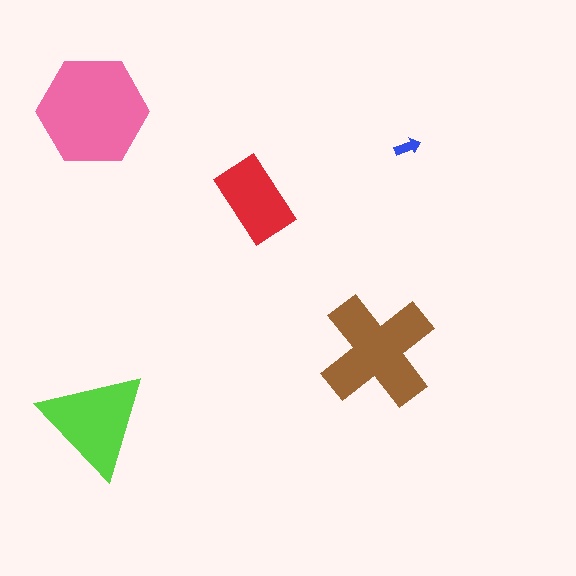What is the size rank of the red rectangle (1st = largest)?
4th.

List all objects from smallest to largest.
The blue arrow, the red rectangle, the lime triangle, the brown cross, the pink hexagon.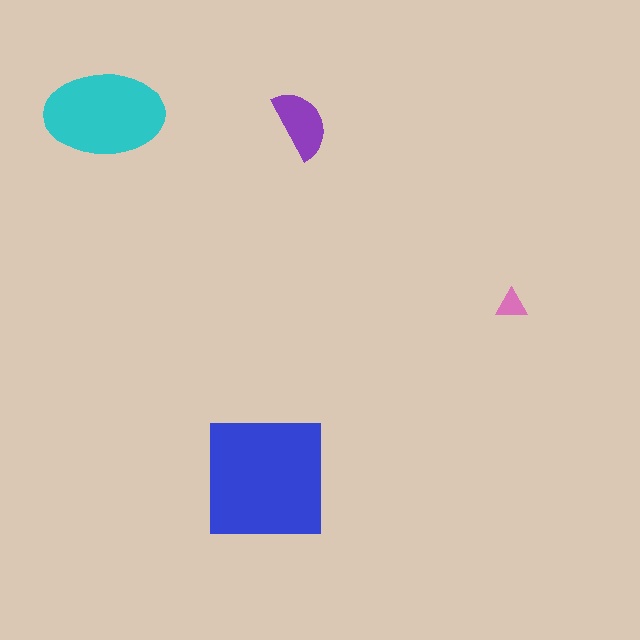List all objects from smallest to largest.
The pink triangle, the purple semicircle, the cyan ellipse, the blue square.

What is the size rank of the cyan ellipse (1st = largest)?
2nd.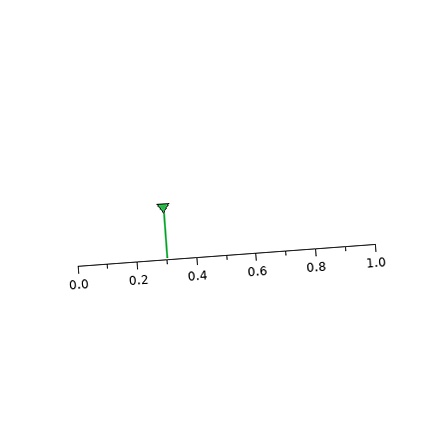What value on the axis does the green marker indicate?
The marker indicates approximately 0.3.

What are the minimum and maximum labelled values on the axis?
The axis runs from 0.0 to 1.0.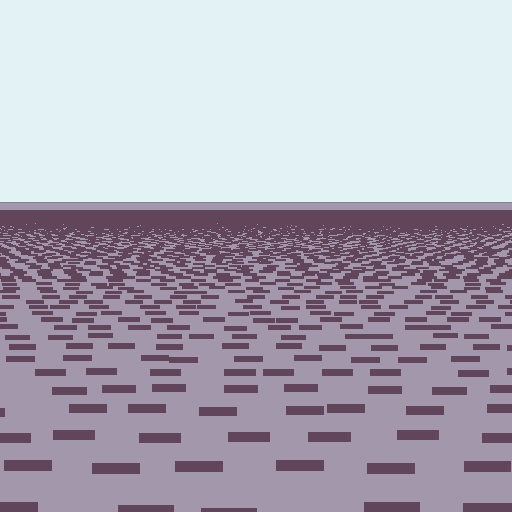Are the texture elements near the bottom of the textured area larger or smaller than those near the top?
Larger. Near the bottom, elements are closer to the viewer and appear at a bigger on-screen size.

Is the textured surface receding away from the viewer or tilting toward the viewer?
The surface is receding away from the viewer. Texture elements get smaller and denser toward the top.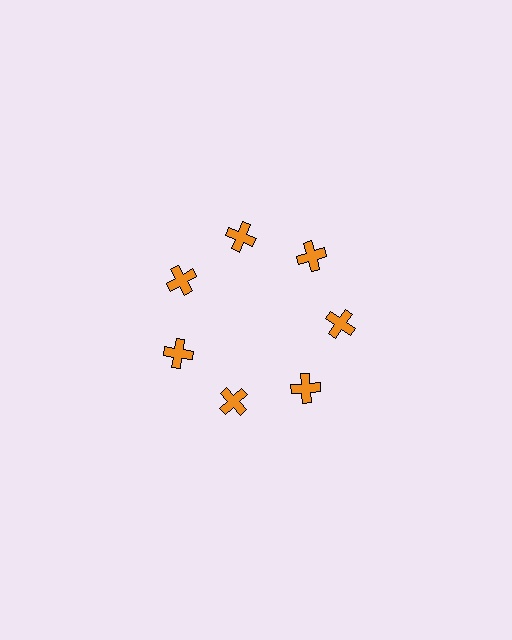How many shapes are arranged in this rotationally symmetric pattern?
There are 7 shapes, arranged in 7 groups of 1.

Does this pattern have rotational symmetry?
Yes, this pattern has 7-fold rotational symmetry. It looks the same after rotating 51 degrees around the center.